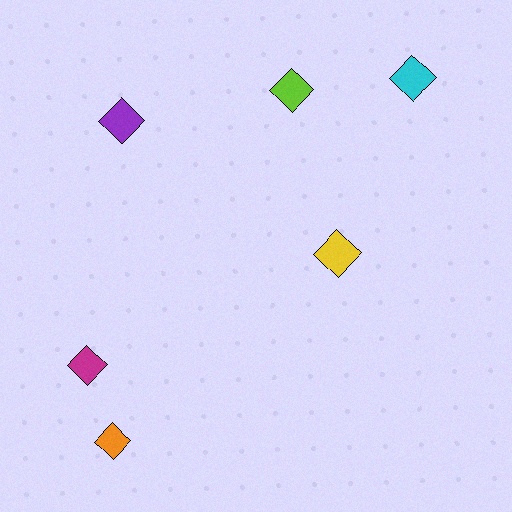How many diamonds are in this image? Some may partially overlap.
There are 6 diamonds.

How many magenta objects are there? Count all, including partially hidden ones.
There is 1 magenta object.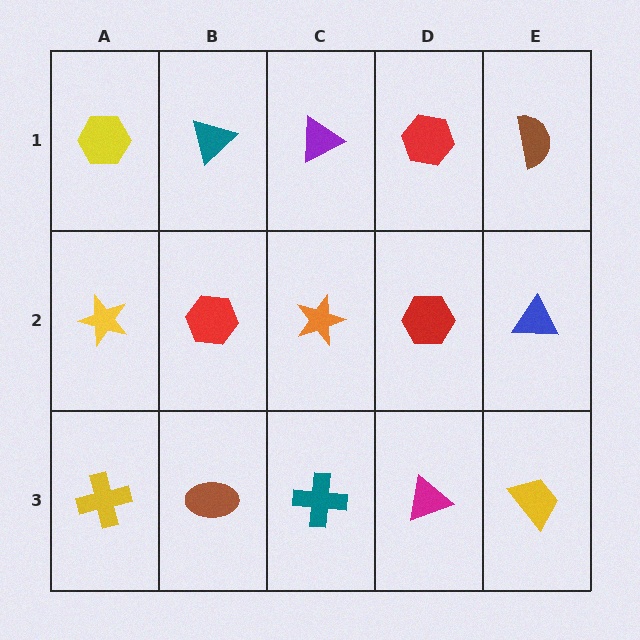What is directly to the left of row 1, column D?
A purple triangle.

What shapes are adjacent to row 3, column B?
A red hexagon (row 2, column B), a yellow cross (row 3, column A), a teal cross (row 3, column C).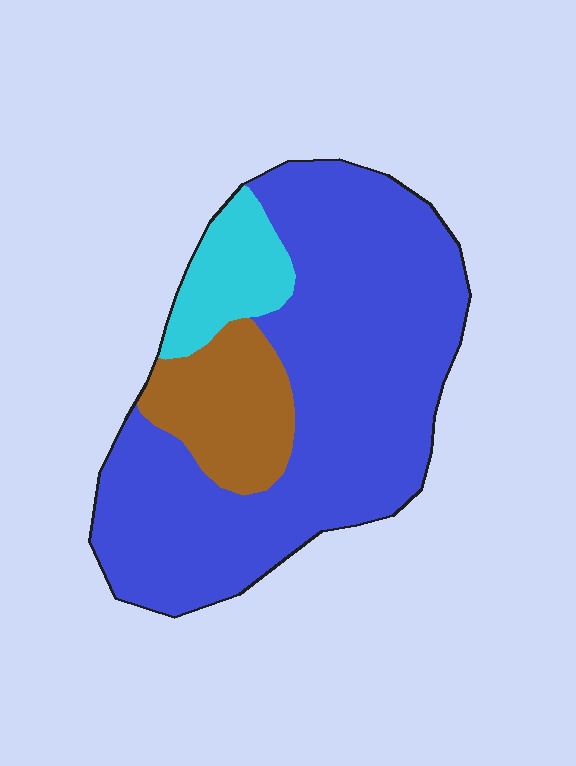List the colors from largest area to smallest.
From largest to smallest: blue, brown, cyan.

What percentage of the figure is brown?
Brown covers 16% of the figure.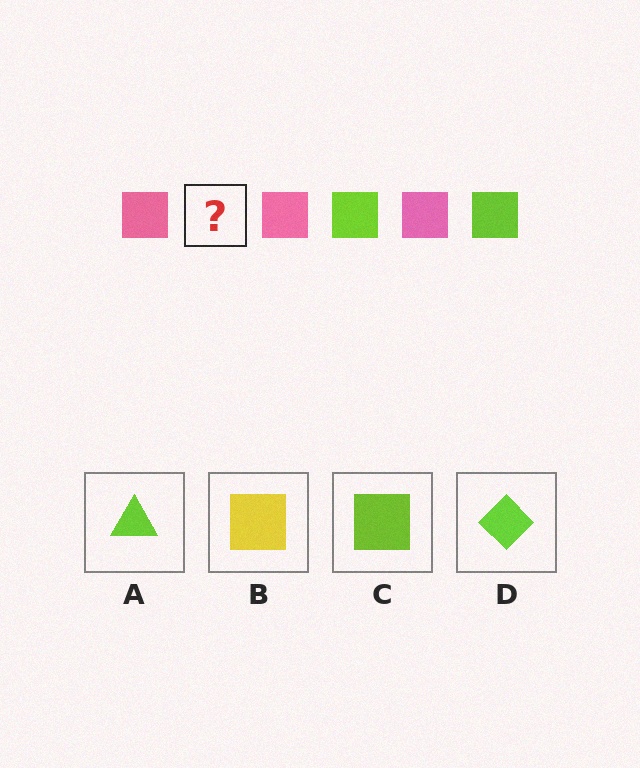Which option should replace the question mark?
Option C.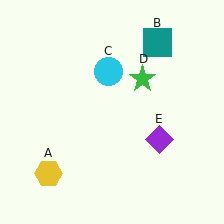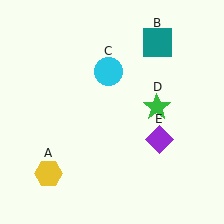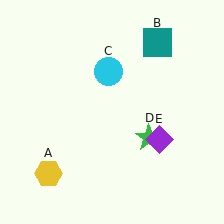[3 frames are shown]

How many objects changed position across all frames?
1 object changed position: green star (object D).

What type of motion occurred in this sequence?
The green star (object D) rotated clockwise around the center of the scene.